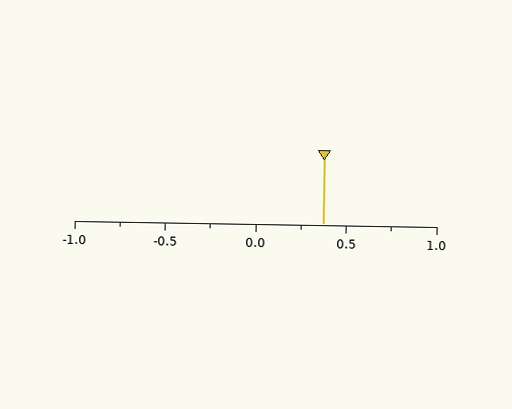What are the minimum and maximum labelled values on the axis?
The axis runs from -1.0 to 1.0.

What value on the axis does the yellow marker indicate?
The marker indicates approximately 0.38.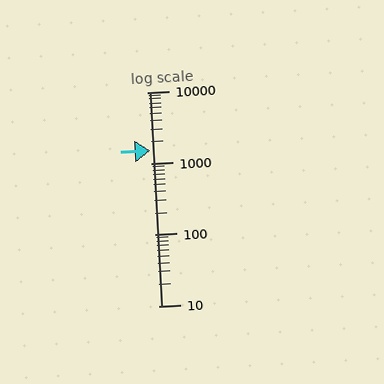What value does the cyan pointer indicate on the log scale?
The pointer indicates approximately 1500.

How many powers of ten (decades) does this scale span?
The scale spans 3 decades, from 10 to 10000.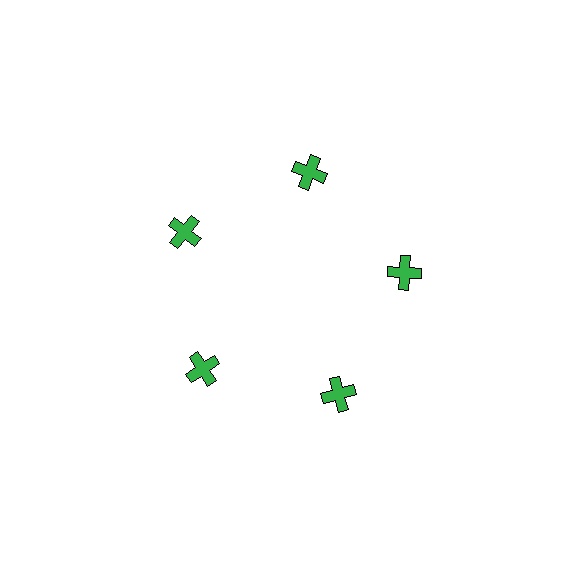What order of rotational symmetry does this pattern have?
This pattern has 5-fold rotational symmetry.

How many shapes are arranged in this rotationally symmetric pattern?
There are 5 shapes, arranged in 5 groups of 1.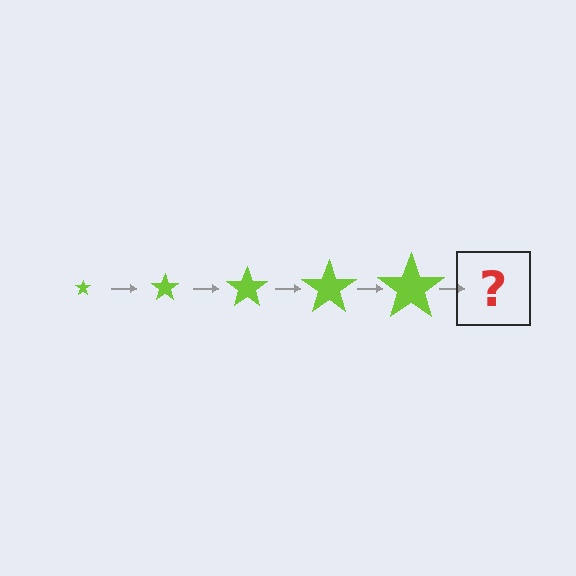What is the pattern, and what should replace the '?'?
The pattern is that the star gets progressively larger each step. The '?' should be a lime star, larger than the previous one.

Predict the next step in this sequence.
The next step is a lime star, larger than the previous one.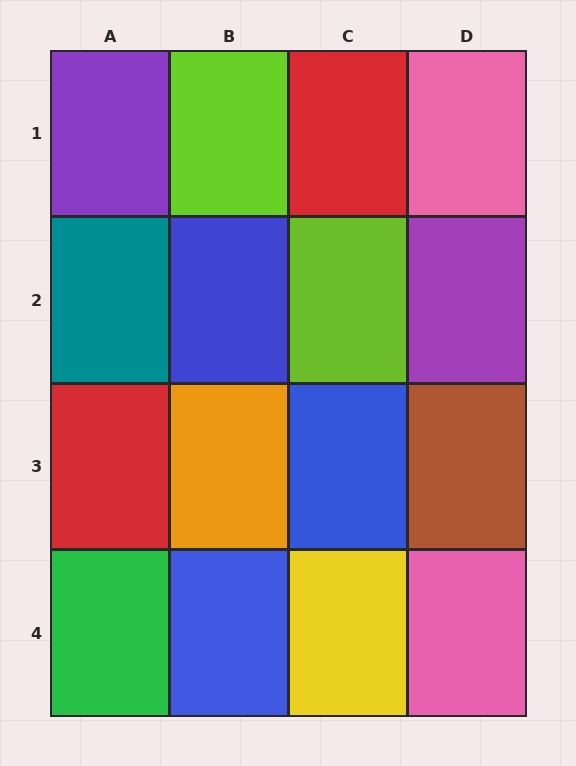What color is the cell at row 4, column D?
Pink.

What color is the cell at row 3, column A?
Red.